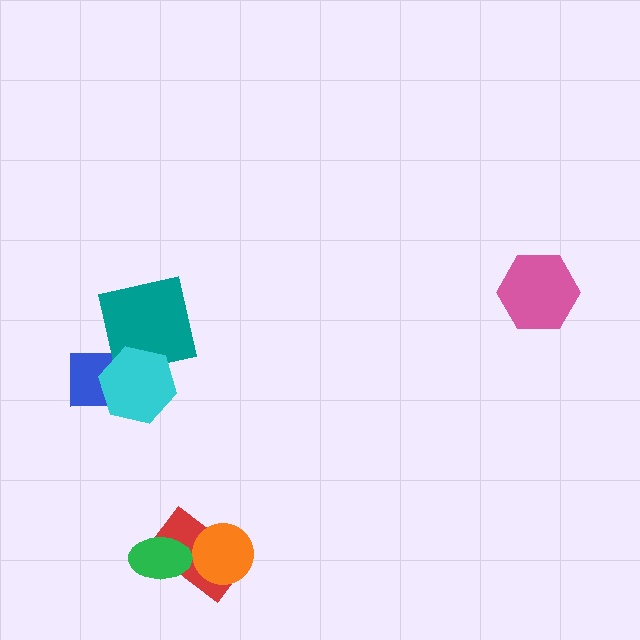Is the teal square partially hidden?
Yes, it is partially covered by another shape.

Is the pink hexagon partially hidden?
No, no other shape covers it.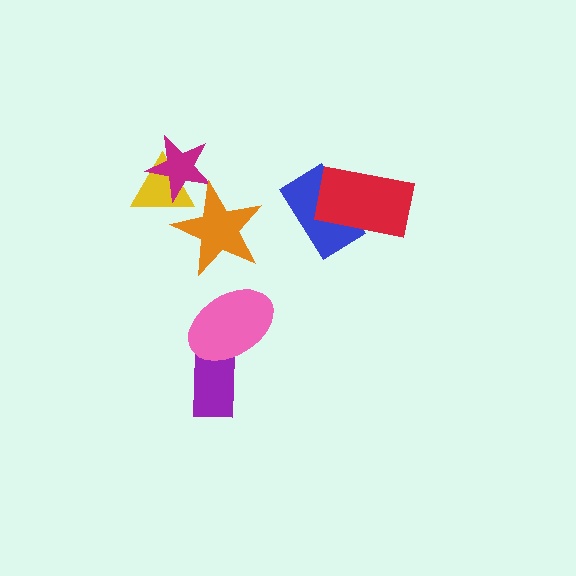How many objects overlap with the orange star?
2 objects overlap with the orange star.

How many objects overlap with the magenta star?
2 objects overlap with the magenta star.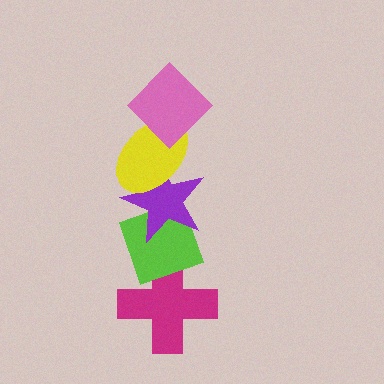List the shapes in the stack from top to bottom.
From top to bottom: the pink diamond, the yellow ellipse, the purple star, the lime diamond, the magenta cross.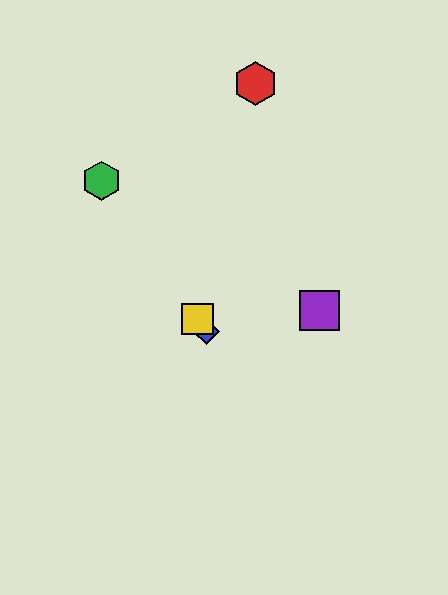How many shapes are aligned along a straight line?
3 shapes (the blue diamond, the green hexagon, the yellow square) are aligned along a straight line.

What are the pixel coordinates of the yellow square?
The yellow square is at (197, 319).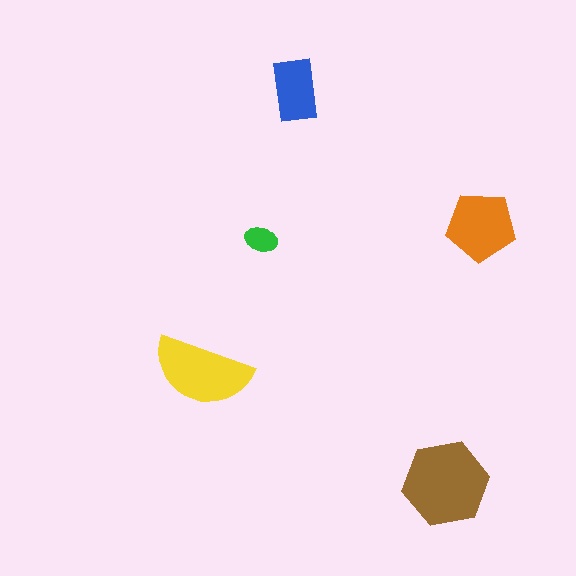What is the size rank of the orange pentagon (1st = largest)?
3rd.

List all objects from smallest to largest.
The green ellipse, the blue rectangle, the orange pentagon, the yellow semicircle, the brown hexagon.